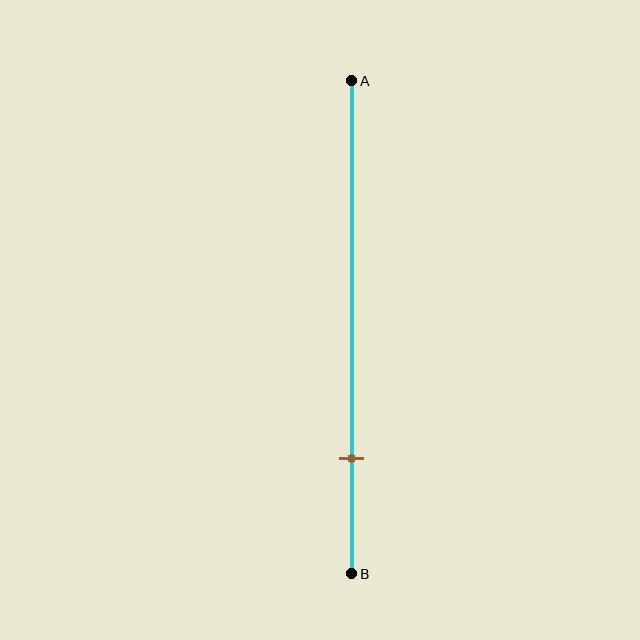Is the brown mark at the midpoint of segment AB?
No, the mark is at about 75% from A, not at the 50% midpoint.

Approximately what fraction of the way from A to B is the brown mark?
The brown mark is approximately 75% of the way from A to B.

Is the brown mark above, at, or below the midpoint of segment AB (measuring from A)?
The brown mark is below the midpoint of segment AB.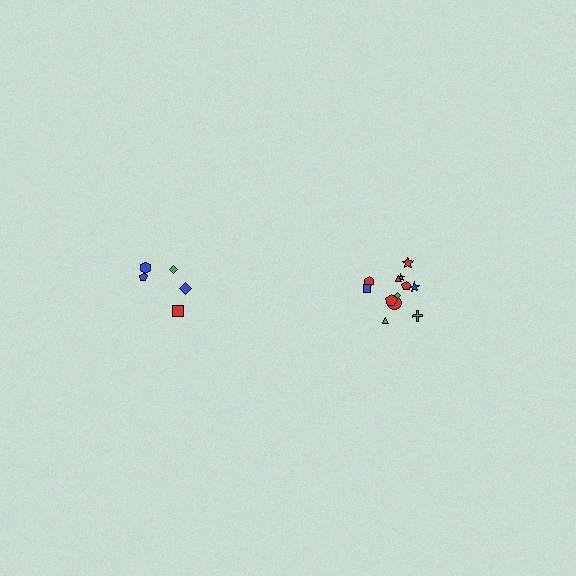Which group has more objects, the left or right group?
The right group.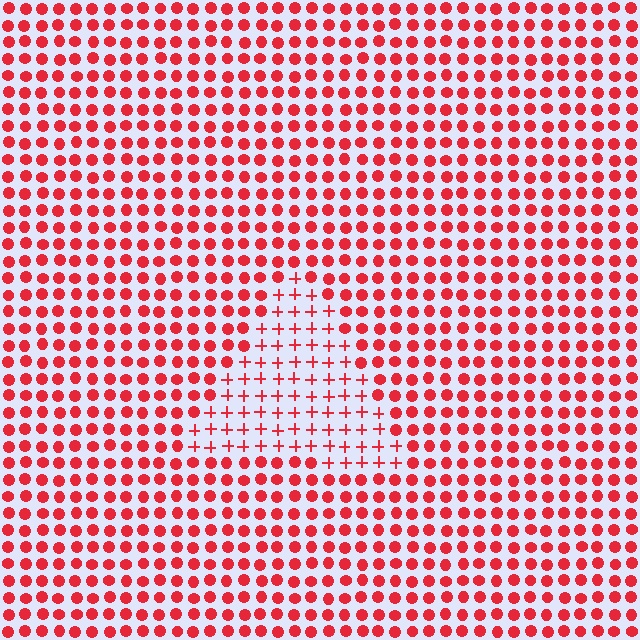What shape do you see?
I see a triangle.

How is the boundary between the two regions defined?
The boundary is defined by a change in element shape: plus signs inside vs. circles outside. All elements share the same color and spacing.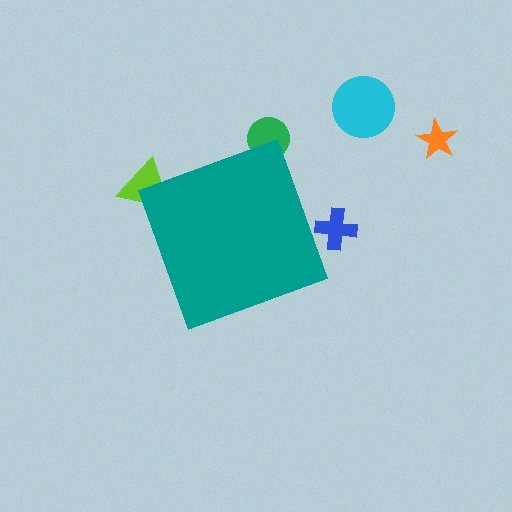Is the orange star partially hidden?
No, the orange star is fully visible.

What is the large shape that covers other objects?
A teal diamond.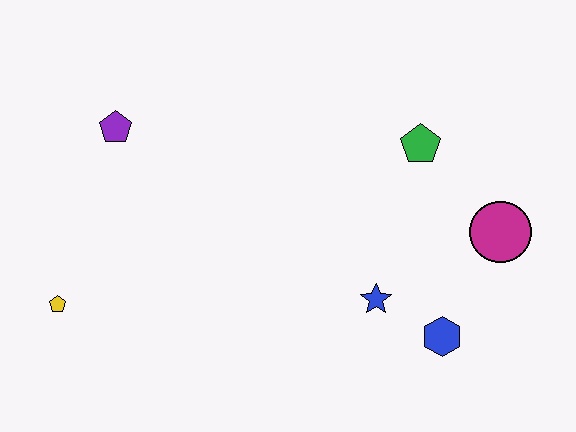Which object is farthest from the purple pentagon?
The magenta circle is farthest from the purple pentagon.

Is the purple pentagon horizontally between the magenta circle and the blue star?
No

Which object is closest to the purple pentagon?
The yellow pentagon is closest to the purple pentagon.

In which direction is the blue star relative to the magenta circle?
The blue star is to the left of the magenta circle.